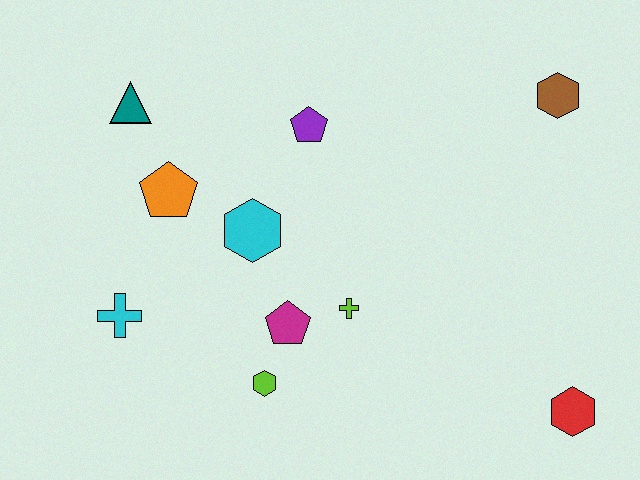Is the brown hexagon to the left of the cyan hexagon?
No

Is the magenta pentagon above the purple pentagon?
No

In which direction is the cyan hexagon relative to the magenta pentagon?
The cyan hexagon is above the magenta pentagon.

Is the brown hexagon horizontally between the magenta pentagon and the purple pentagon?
No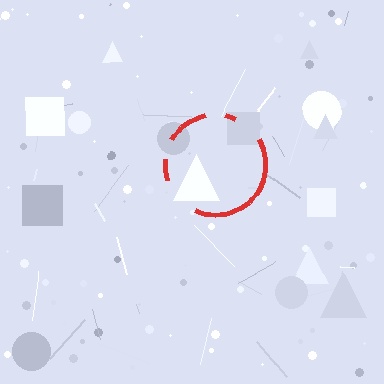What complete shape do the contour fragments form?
The contour fragments form a circle.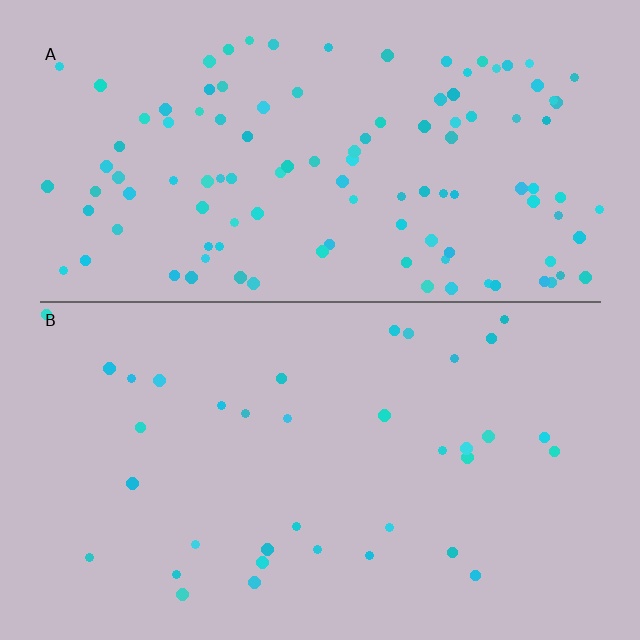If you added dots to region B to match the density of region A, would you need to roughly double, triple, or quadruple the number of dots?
Approximately triple.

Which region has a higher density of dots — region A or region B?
A (the top).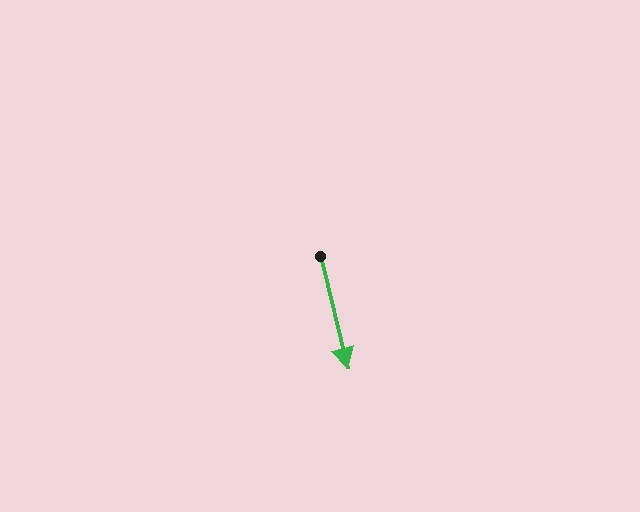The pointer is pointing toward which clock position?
Roughly 6 o'clock.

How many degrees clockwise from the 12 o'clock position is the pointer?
Approximately 166 degrees.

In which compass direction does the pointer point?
South.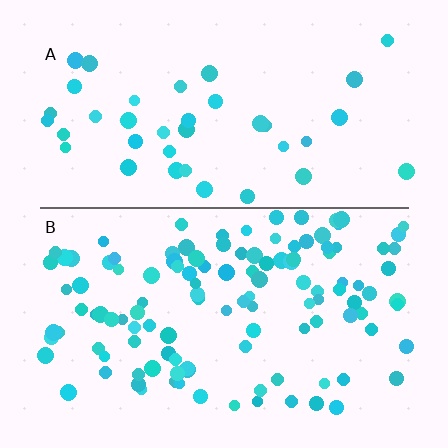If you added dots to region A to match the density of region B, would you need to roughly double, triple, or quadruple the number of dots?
Approximately triple.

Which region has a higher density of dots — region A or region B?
B (the bottom).